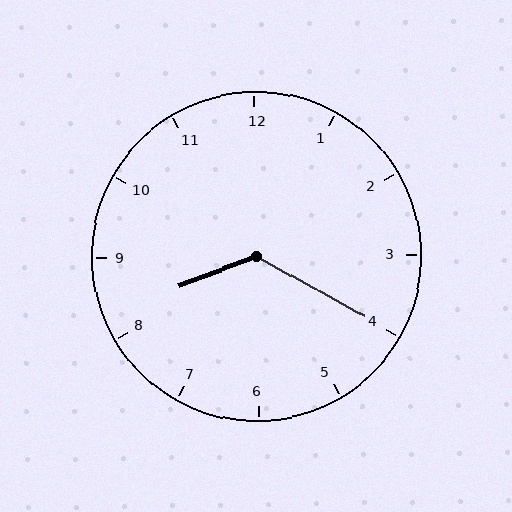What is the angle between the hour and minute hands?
Approximately 130 degrees.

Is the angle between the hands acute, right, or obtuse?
It is obtuse.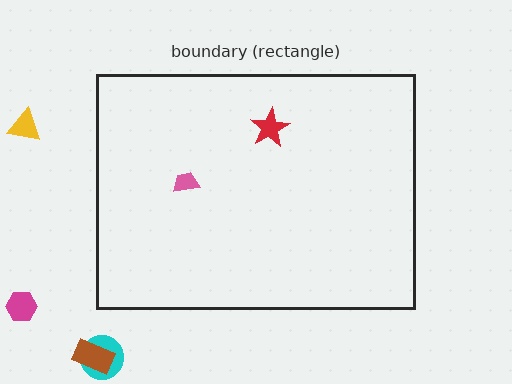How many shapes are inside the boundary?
2 inside, 4 outside.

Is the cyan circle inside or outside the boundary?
Outside.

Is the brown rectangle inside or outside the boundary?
Outside.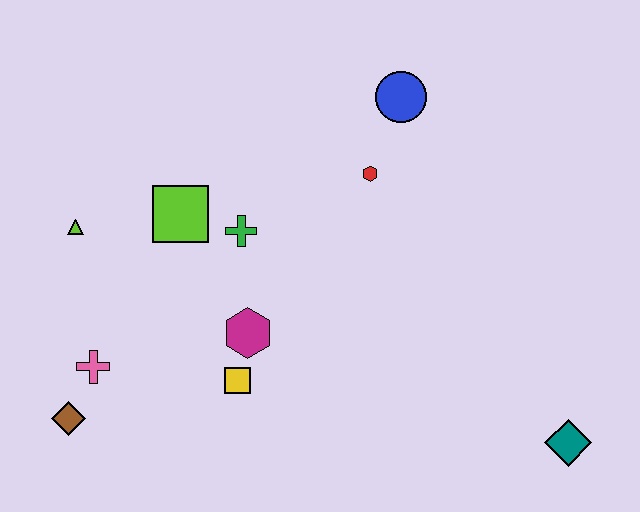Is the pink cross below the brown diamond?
No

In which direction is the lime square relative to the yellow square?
The lime square is above the yellow square.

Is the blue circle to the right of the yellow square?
Yes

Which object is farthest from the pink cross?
The teal diamond is farthest from the pink cross.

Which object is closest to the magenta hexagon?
The yellow square is closest to the magenta hexagon.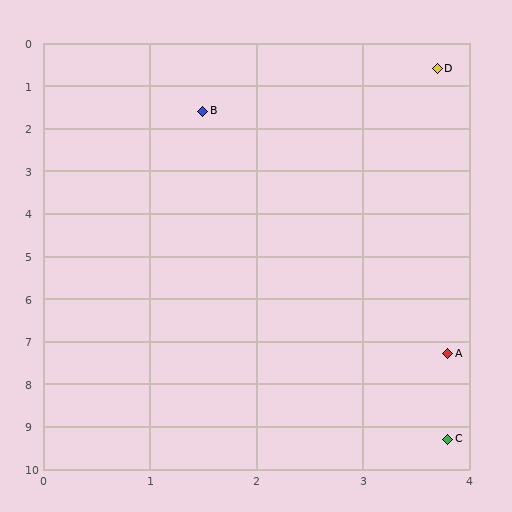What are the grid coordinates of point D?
Point D is at approximately (3.7, 0.6).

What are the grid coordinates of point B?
Point B is at approximately (1.5, 1.6).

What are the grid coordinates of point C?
Point C is at approximately (3.8, 9.3).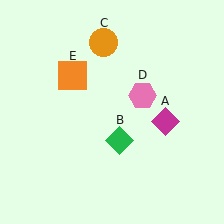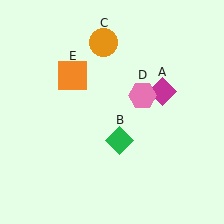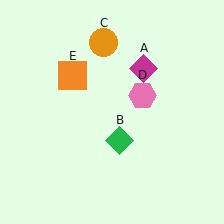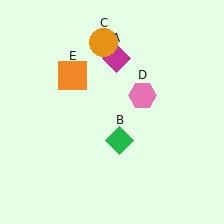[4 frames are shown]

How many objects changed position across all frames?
1 object changed position: magenta diamond (object A).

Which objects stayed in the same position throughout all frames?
Green diamond (object B) and orange circle (object C) and pink hexagon (object D) and orange square (object E) remained stationary.